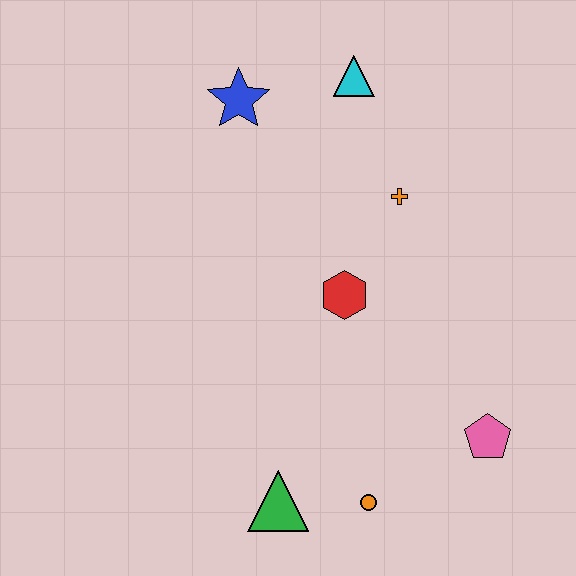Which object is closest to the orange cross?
The red hexagon is closest to the orange cross.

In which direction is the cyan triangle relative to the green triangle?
The cyan triangle is above the green triangle.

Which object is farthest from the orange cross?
The green triangle is farthest from the orange cross.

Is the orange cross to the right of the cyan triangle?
Yes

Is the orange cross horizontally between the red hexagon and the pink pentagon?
Yes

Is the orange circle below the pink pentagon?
Yes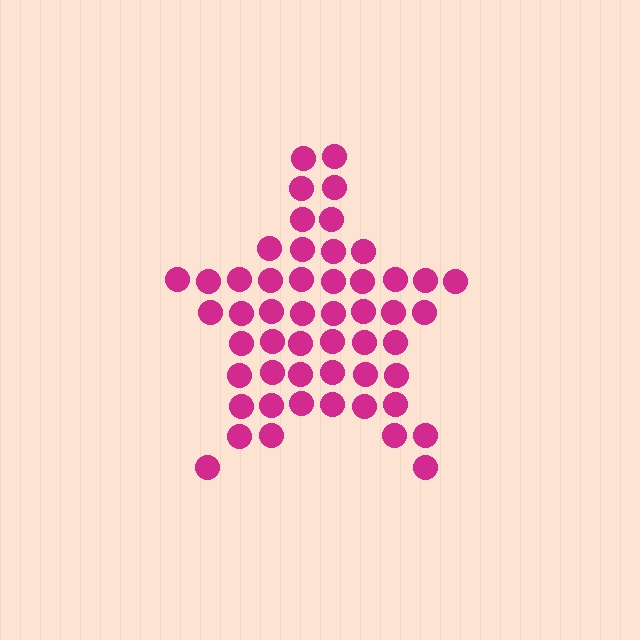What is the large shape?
The large shape is a star.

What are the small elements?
The small elements are circles.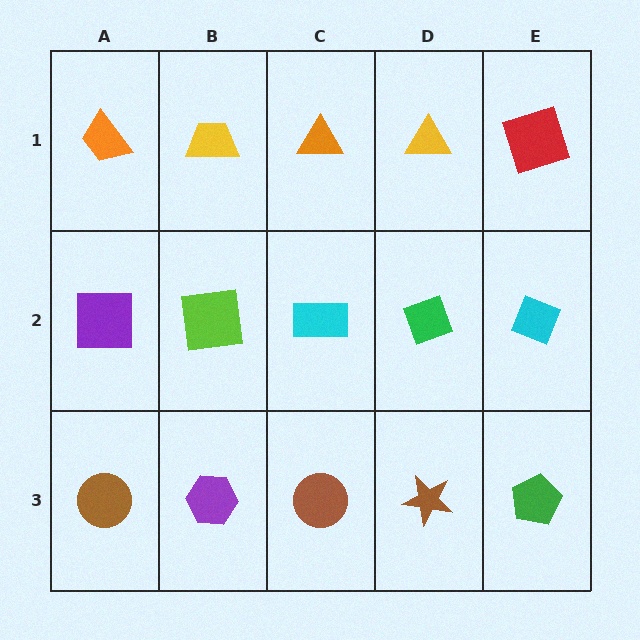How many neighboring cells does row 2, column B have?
4.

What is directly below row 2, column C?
A brown circle.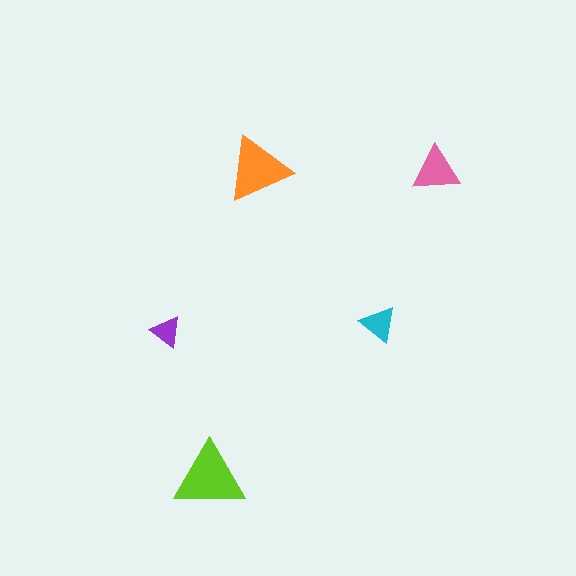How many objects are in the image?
There are 5 objects in the image.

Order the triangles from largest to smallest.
the lime one, the orange one, the pink one, the cyan one, the purple one.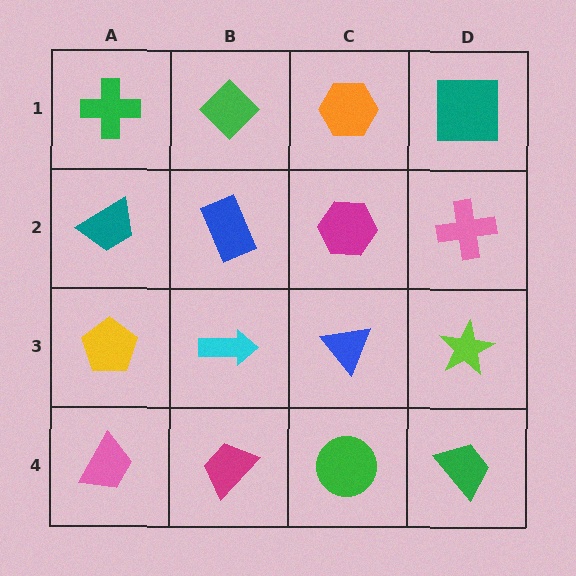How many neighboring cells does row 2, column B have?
4.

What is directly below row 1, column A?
A teal trapezoid.